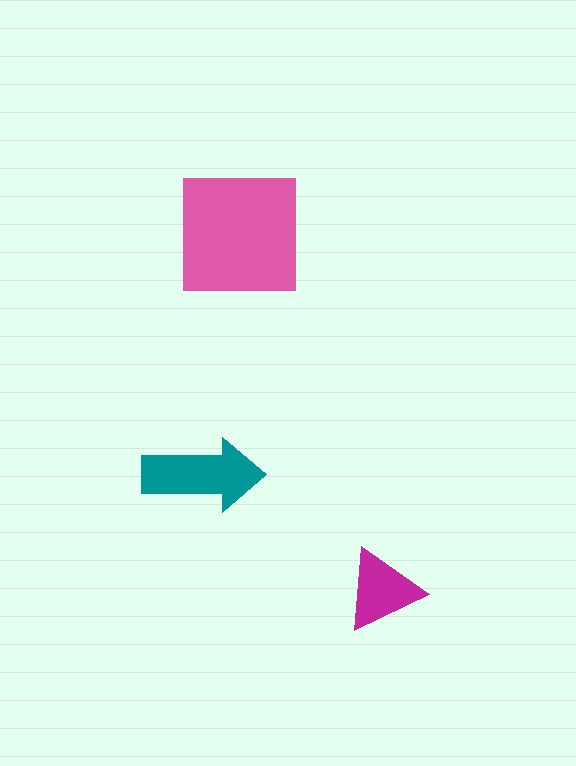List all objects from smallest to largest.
The magenta triangle, the teal arrow, the pink square.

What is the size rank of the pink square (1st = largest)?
1st.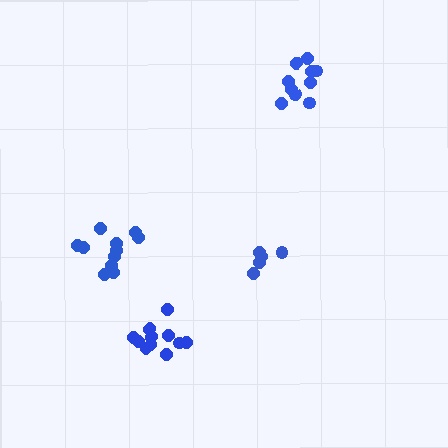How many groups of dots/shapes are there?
There are 4 groups.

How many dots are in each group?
Group 1: 5 dots, Group 2: 11 dots, Group 3: 10 dots, Group 4: 11 dots (37 total).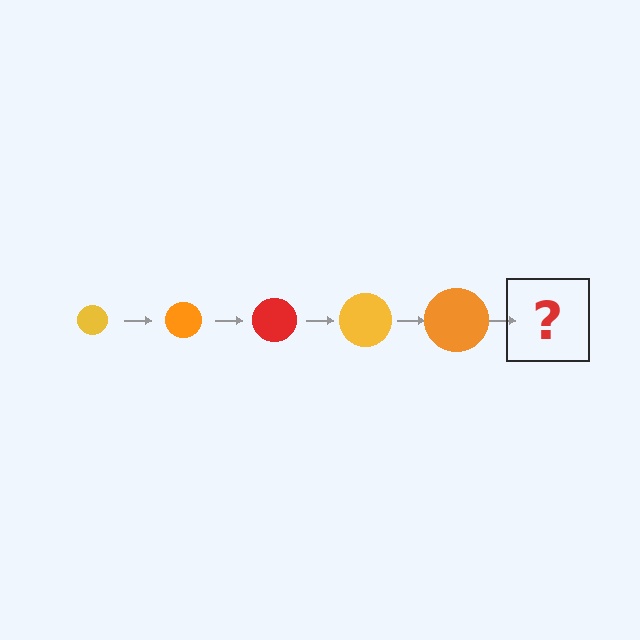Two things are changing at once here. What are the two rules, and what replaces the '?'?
The two rules are that the circle grows larger each step and the color cycles through yellow, orange, and red. The '?' should be a red circle, larger than the previous one.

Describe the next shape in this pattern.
It should be a red circle, larger than the previous one.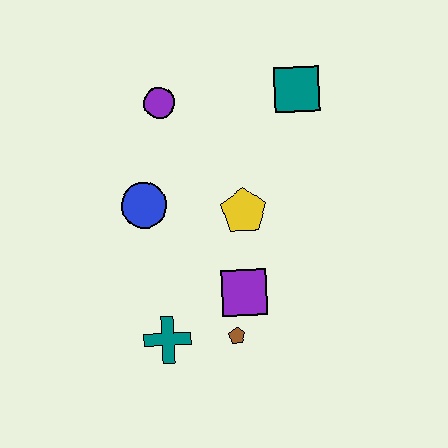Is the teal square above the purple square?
Yes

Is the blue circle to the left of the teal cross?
Yes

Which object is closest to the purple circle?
The blue circle is closest to the purple circle.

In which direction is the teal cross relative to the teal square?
The teal cross is below the teal square.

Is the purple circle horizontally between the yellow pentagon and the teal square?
No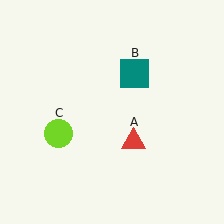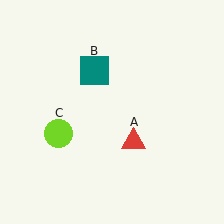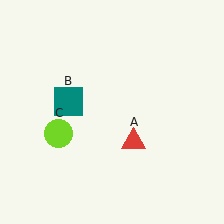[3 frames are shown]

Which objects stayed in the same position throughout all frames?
Red triangle (object A) and lime circle (object C) remained stationary.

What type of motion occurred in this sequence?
The teal square (object B) rotated counterclockwise around the center of the scene.